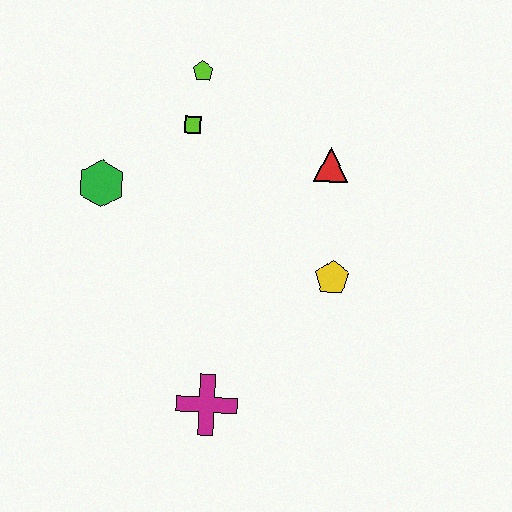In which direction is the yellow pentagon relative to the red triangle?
The yellow pentagon is below the red triangle.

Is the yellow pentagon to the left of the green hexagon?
No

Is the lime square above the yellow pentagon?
Yes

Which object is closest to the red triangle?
The yellow pentagon is closest to the red triangle.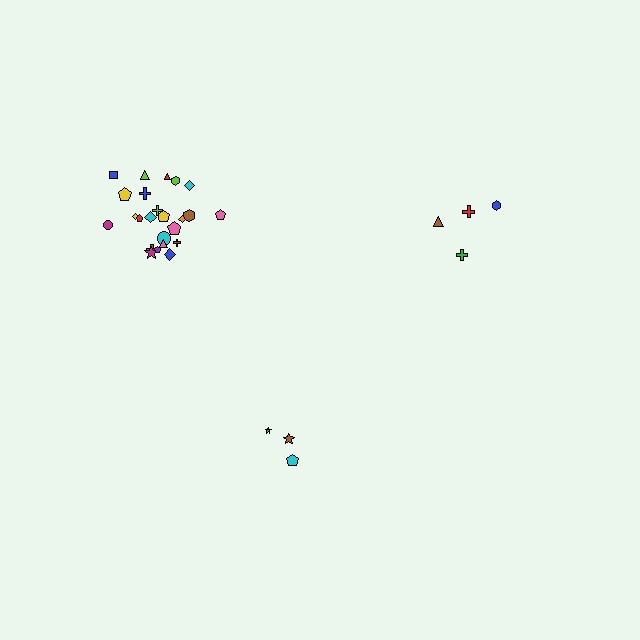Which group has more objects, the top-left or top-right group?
The top-left group.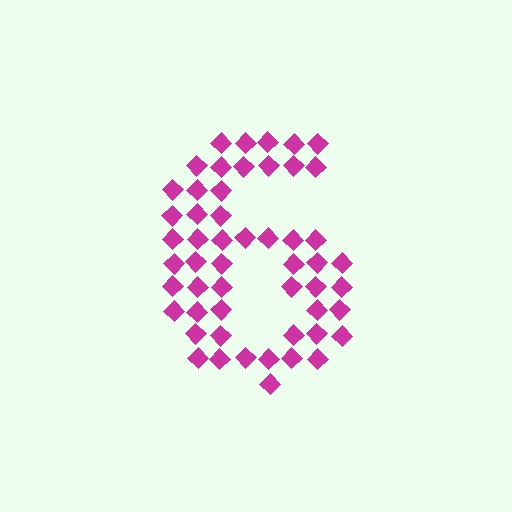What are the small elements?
The small elements are diamonds.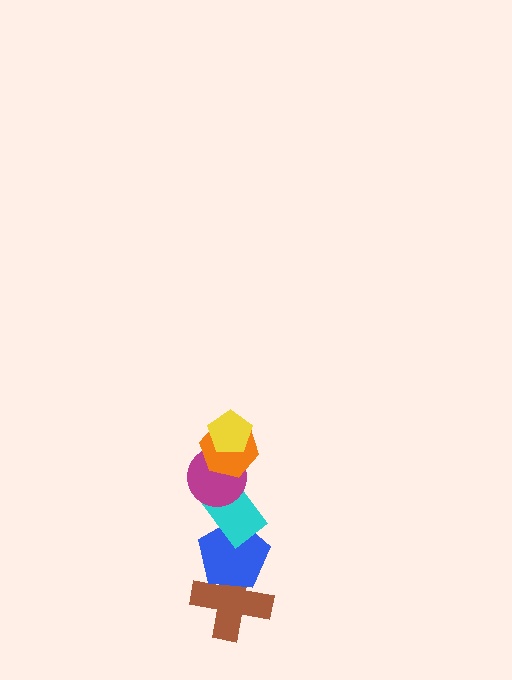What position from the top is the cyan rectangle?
The cyan rectangle is 4th from the top.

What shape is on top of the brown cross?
The blue pentagon is on top of the brown cross.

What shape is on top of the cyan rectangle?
The magenta circle is on top of the cyan rectangle.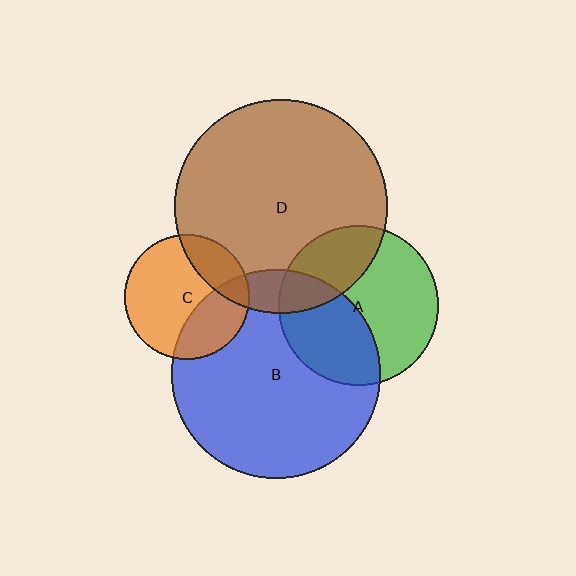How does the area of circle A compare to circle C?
Approximately 1.6 times.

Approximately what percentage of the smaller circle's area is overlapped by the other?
Approximately 10%.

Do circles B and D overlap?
Yes.